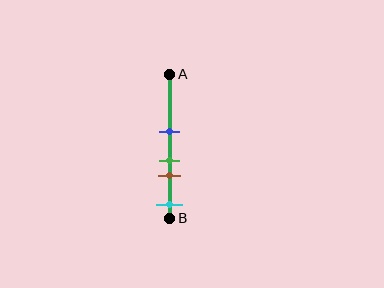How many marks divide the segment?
There are 4 marks dividing the segment.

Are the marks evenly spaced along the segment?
No, the marks are not evenly spaced.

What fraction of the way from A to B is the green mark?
The green mark is approximately 60% (0.6) of the way from A to B.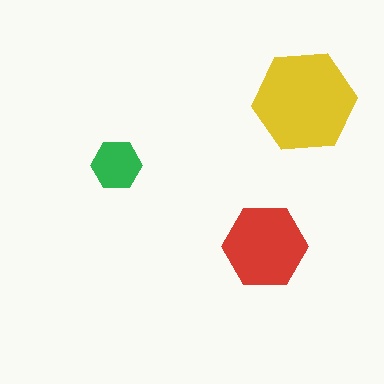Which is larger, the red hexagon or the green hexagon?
The red one.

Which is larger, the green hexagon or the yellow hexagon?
The yellow one.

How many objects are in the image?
There are 3 objects in the image.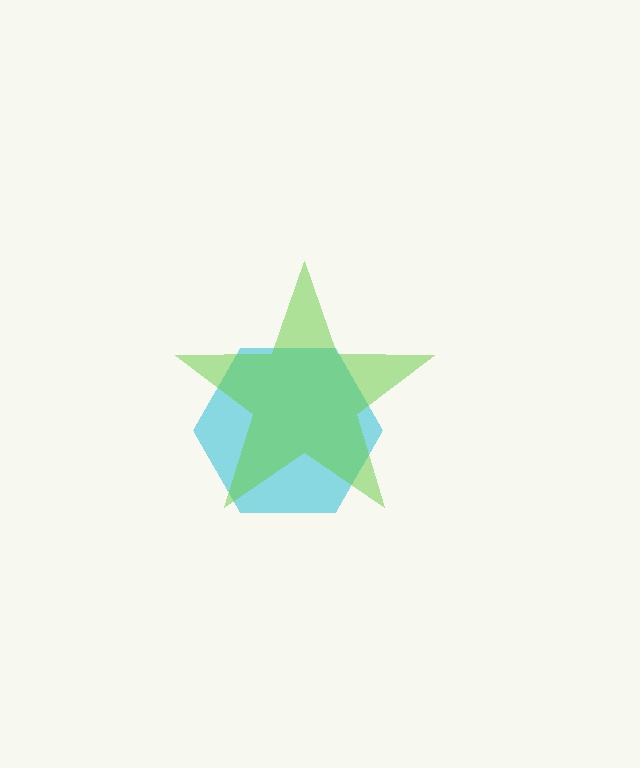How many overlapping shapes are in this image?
There are 2 overlapping shapes in the image.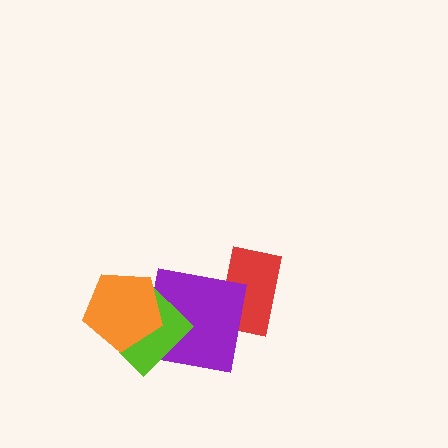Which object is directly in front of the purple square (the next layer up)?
The lime diamond is directly in front of the purple square.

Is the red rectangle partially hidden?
Yes, it is partially covered by another shape.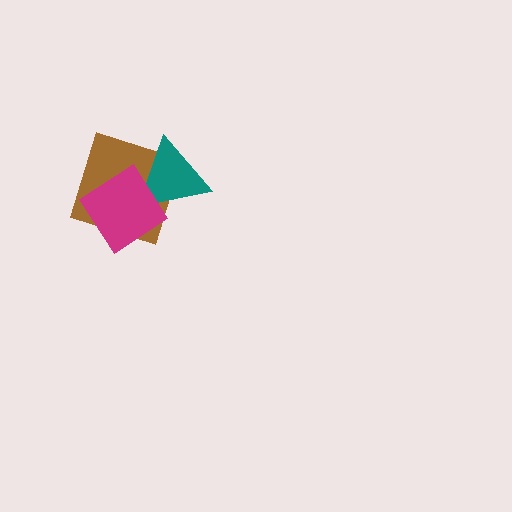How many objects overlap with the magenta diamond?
2 objects overlap with the magenta diamond.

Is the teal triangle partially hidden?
Yes, it is partially covered by another shape.